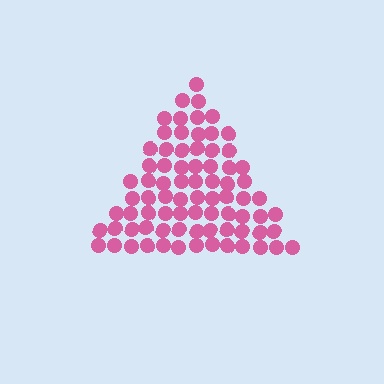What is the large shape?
The large shape is a triangle.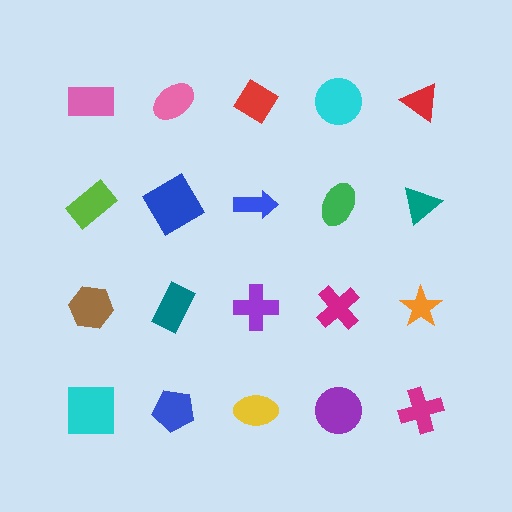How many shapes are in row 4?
5 shapes.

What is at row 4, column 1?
A cyan square.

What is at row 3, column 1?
A brown hexagon.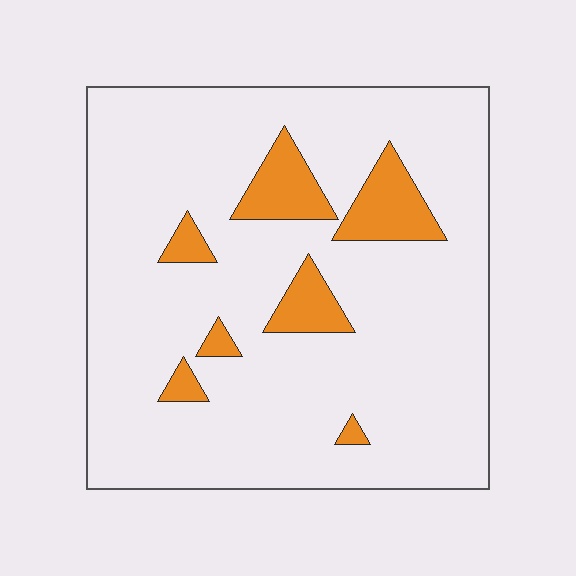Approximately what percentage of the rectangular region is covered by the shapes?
Approximately 10%.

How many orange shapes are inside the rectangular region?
7.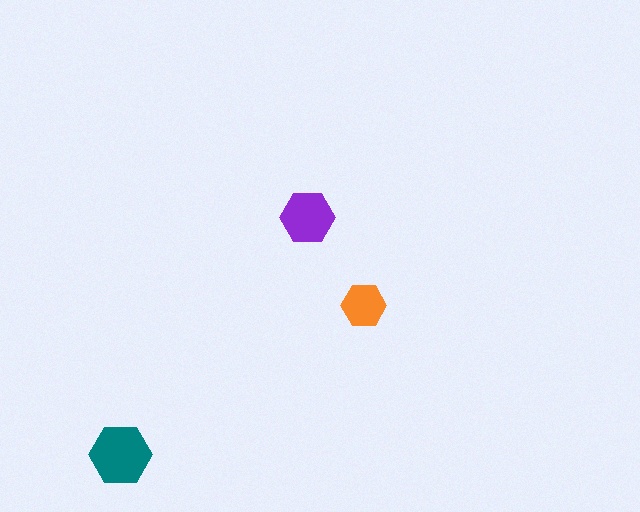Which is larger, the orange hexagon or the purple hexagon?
The purple one.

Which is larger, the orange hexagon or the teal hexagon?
The teal one.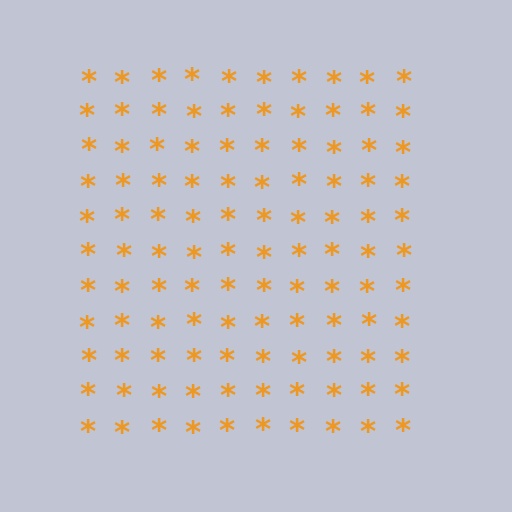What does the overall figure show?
The overall figure shows a square.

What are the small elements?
The small elements are asterisks.